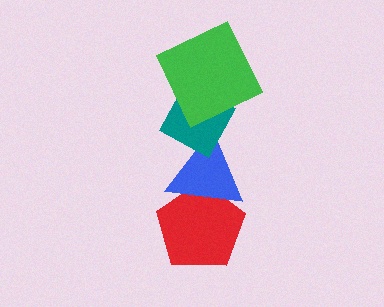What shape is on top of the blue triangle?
The teal diamond is on top of the blue triangle.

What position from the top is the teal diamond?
The teal diamond is 2nd from the top.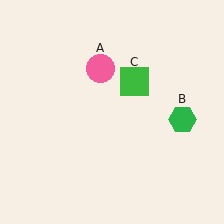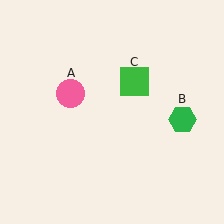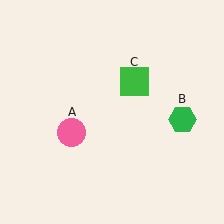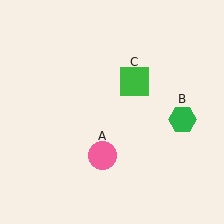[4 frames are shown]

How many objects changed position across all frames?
1 object changed position: pink circle (object A).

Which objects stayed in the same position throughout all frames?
Green hexagon (object B) and green square (object C) remained stationary.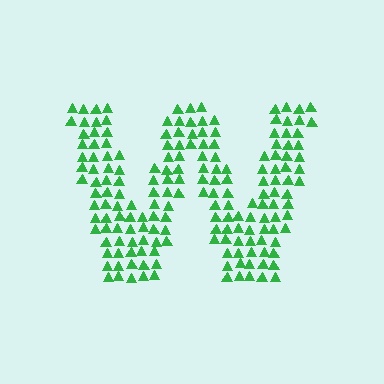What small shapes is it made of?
It is made of small triangles.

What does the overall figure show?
The overall figure shows the letter W.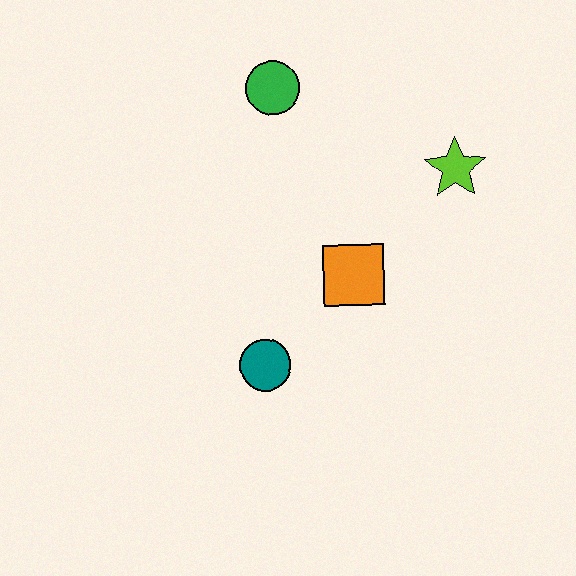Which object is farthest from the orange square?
The green circle is farthest from the orange square.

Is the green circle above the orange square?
Yes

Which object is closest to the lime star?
The orange square is closest to the lime star.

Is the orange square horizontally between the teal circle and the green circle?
No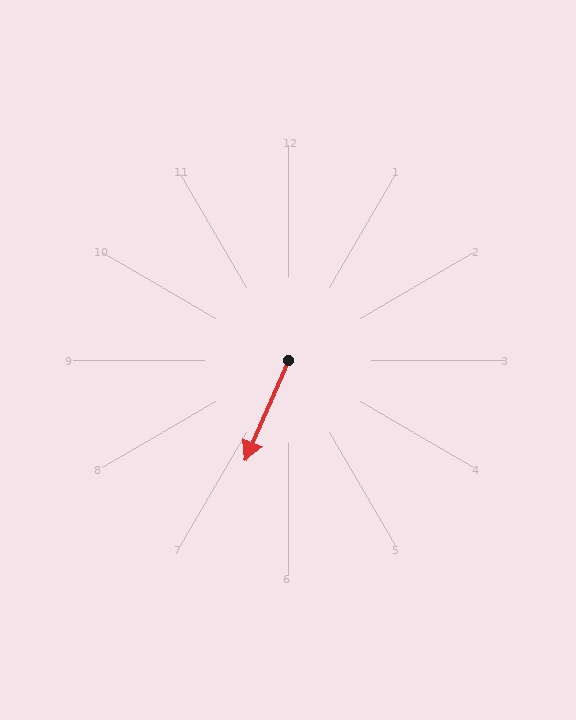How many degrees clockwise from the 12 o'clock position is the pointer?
Approximately 203 degrees.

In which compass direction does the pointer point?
Southwest.